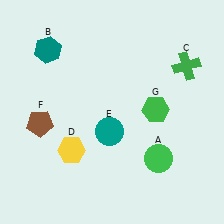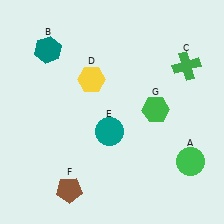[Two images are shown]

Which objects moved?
The objects that moved are: the green circle (A), the yellow hexagon (D), the brown pentagon (F).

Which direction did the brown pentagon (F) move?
The brown pentagon (F) moved down.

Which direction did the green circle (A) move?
The green circle (A) moved right.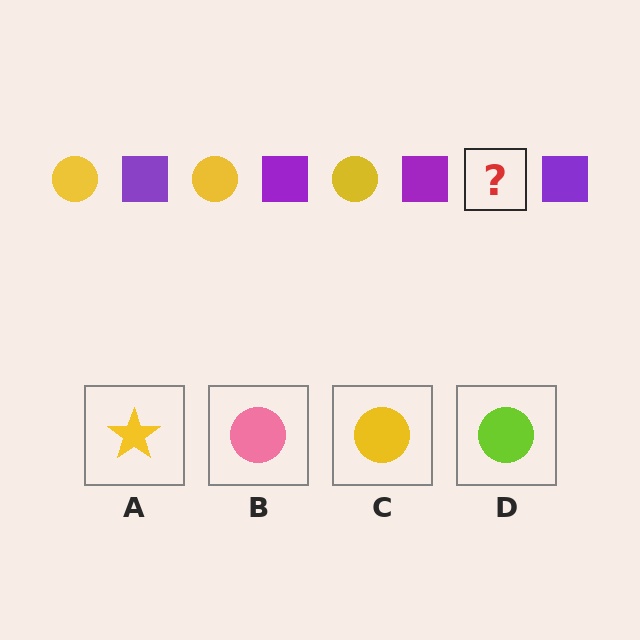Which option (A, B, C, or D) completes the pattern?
C.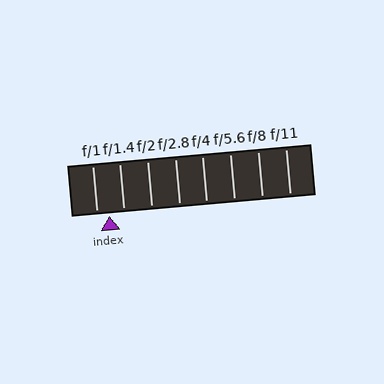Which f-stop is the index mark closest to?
The index mark is closest to f/1.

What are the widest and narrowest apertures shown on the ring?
The widest aperture shown is f/1 and the narrowest is f/11.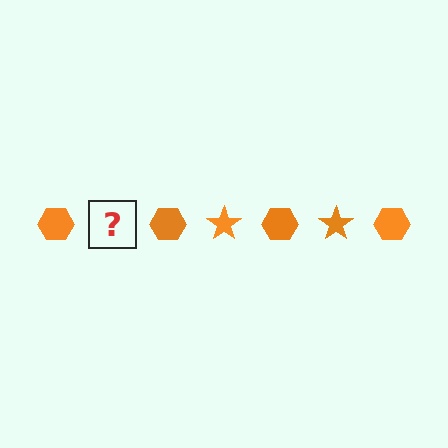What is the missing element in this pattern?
The missing element is an orange star.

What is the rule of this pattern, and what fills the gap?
The rule is that the pattern cycles through hexagon, star shapes in orange. The gap should be filled with an orange star.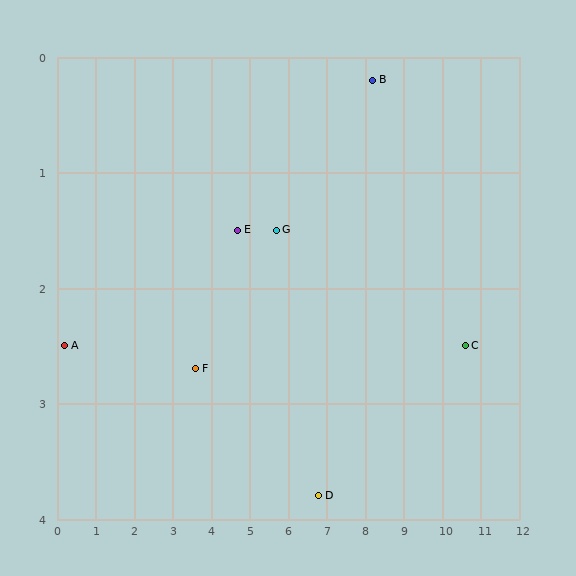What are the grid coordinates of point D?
Point D is at approximately (6.8, 3.8).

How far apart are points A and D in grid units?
Points A and D are about 6.7 grid units apart.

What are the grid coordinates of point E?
Point E is at approximately (4.7, 1.5).